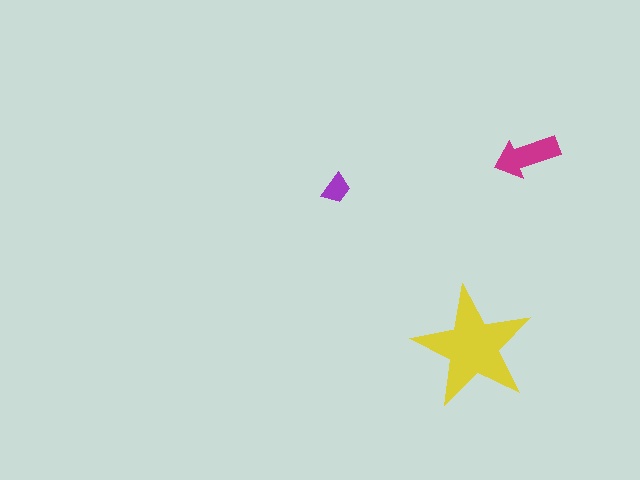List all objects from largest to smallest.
The yellow star, the magenta arrow, the purple trapezoid.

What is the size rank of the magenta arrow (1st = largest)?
2nd.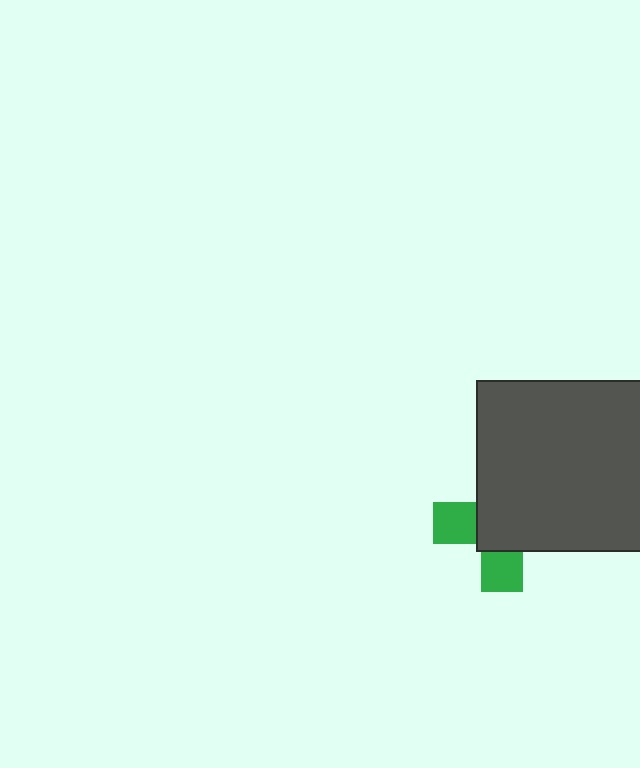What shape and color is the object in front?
The object in front is a dark gray rectangle.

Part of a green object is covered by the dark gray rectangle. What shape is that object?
It is a cross.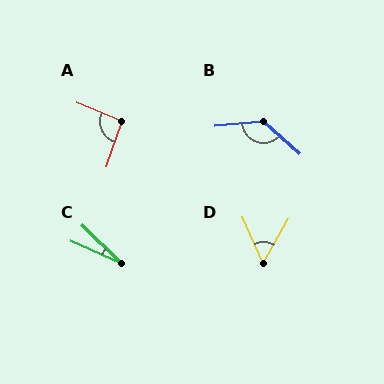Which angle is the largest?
B, at approximately 133 degrees.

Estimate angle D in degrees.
Approximately 54 degrees.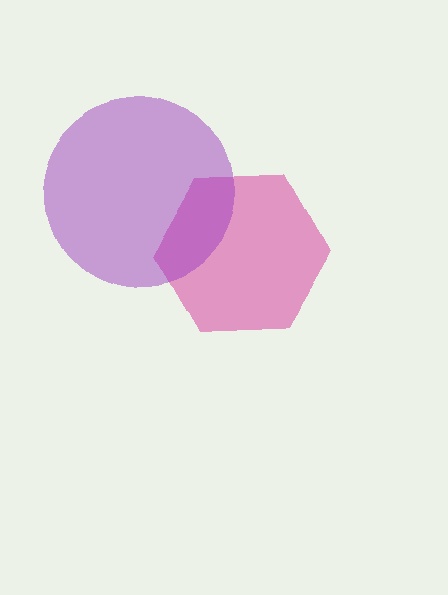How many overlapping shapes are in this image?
There are 2 overlapping shapes in the image.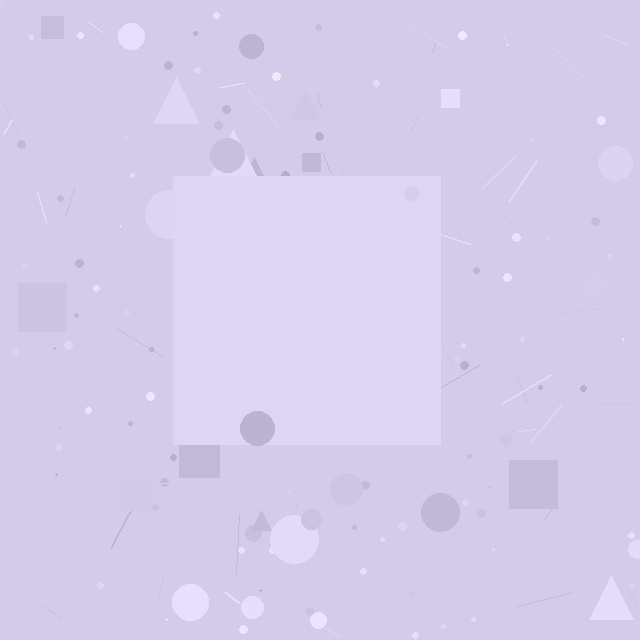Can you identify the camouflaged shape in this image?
The camouflaged shape is a square.